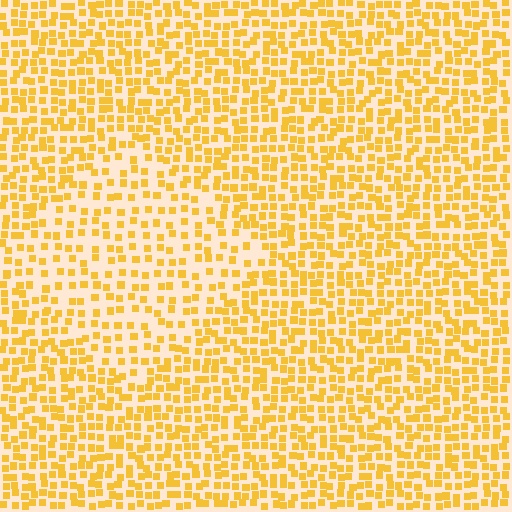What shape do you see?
I see a diamond.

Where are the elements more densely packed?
The elements are more densely packed outside the diamond boundary.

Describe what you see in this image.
The image contains small yellow elements arranged at two different densities. A diamond-shaped region is visible where the elements are less densely packed than the surrounding area.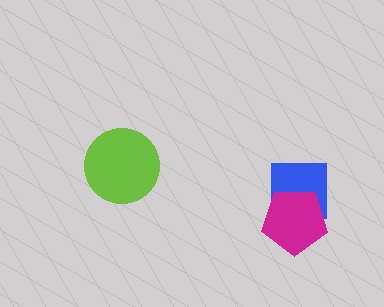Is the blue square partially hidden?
Yes, it is partially covered by another shape.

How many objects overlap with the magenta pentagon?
1 object overlaps with the magenta pentagon.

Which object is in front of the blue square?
The magenta pentagon is in front of the blue square.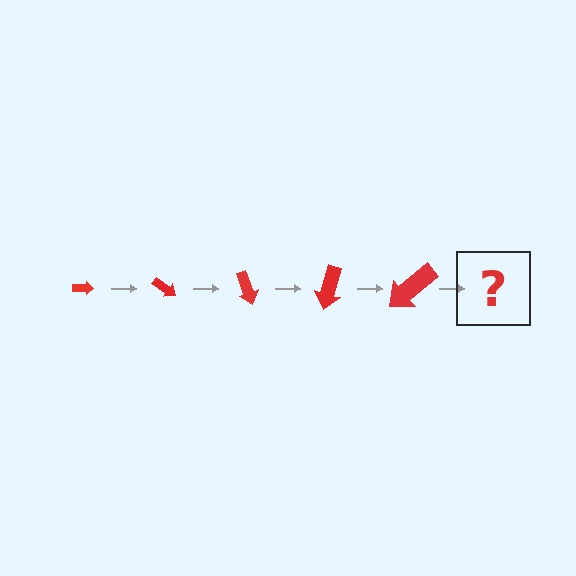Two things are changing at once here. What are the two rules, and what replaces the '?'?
The two rules are that the arrow grows larger each step and it rotates 35 degrees each step. The '?' should be an arrow, larger than the previous one and rotated 175 degrees from the start.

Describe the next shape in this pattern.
It should be an arrow, larger than the previous one and rotated 175 degrees from the start.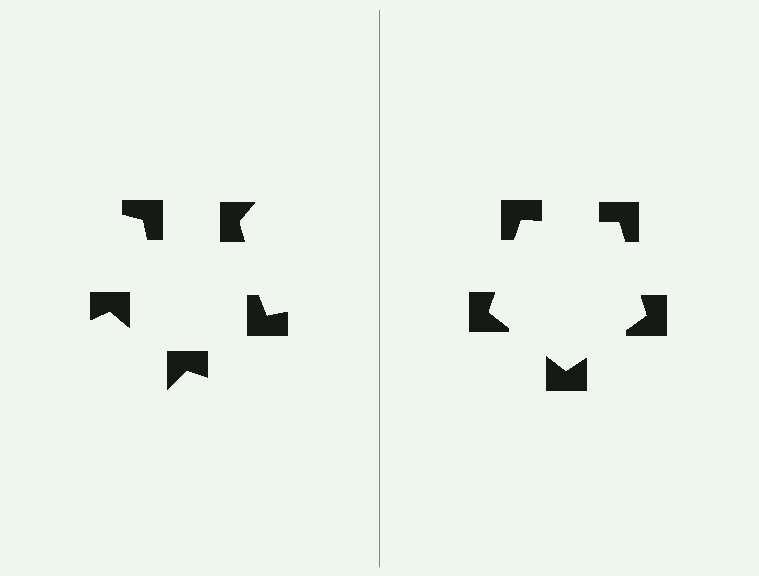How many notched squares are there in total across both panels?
10 — 5 on each side.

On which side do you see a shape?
An illusory pentagon appears on the right side. On the left side the wedge cuts are rotated, so no coherent shape forms.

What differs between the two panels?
The notched squares are positioned identically on both sides; only the wedge orientations differ. On the right they align to a pentagon; on the left they are misaligned.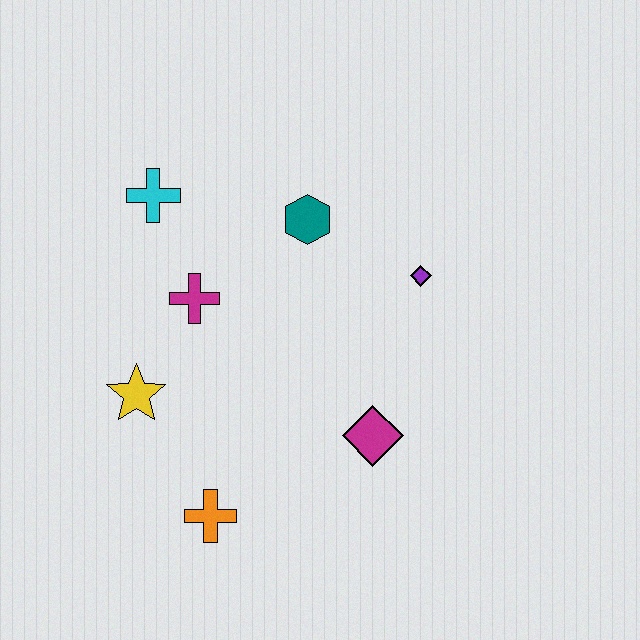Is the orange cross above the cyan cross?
No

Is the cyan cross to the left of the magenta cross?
Yes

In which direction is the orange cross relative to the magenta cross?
The orange cross is below the magenta cross.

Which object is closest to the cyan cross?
The magenta cross is closest to the cyan cross.